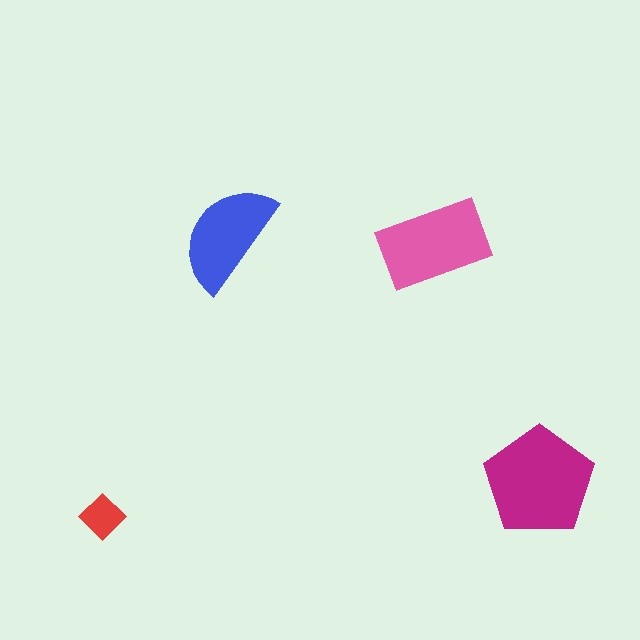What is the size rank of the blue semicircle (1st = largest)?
3rd.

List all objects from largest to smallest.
The magenta pentagon, the pink rectangle, the blue semicircle, the red diamond.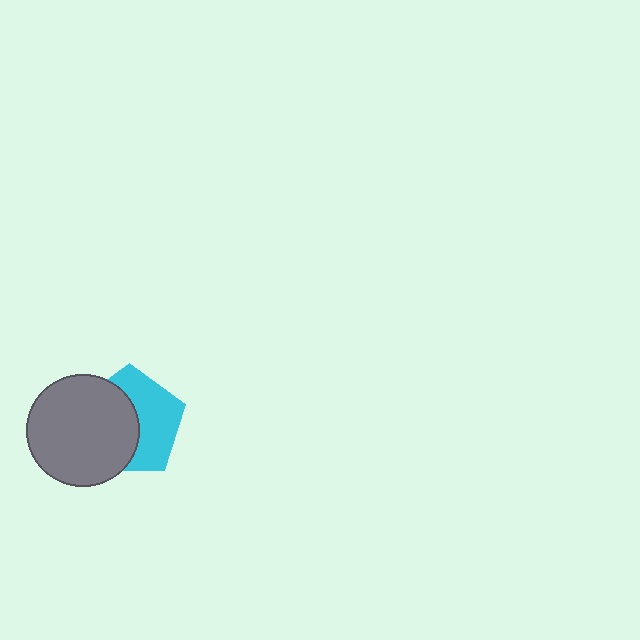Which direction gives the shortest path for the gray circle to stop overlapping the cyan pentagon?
Moving left gives the shortest separation.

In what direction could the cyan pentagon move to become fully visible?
The cyan pentagon could move right. That would shift it out from behind the gray circle entirely.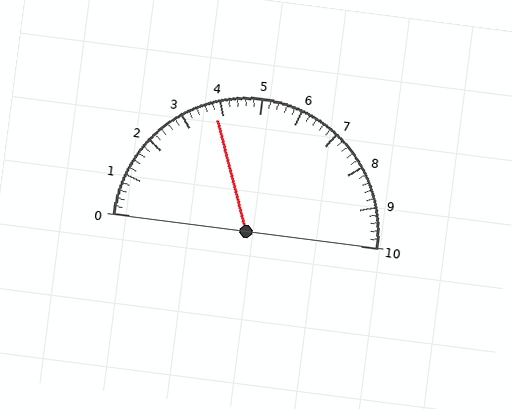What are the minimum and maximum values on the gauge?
The gauge ranges from 0 to 10.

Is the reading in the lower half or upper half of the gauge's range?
The reading is in the lower half of the range (0 to 10).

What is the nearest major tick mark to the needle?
The nearest major tick mark is 4.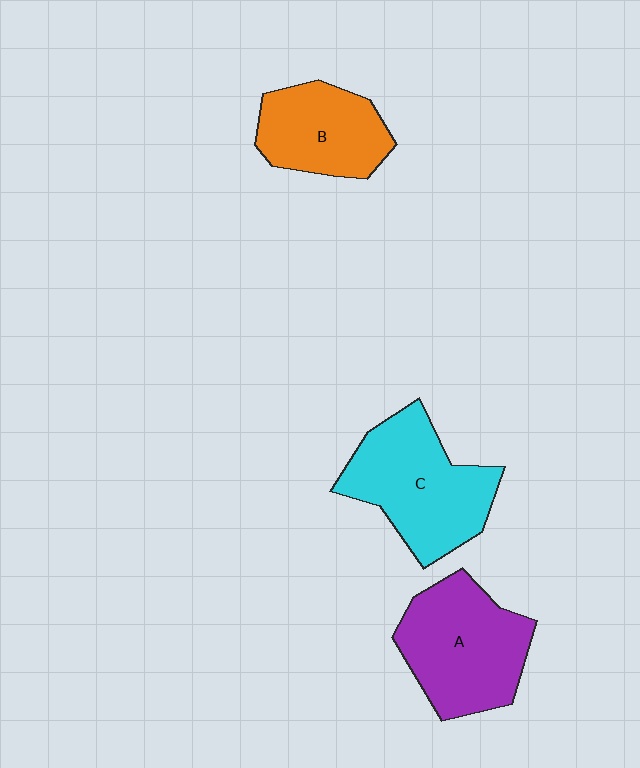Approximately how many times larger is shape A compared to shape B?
Approximately 1.3 times.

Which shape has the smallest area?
Shape B (orange).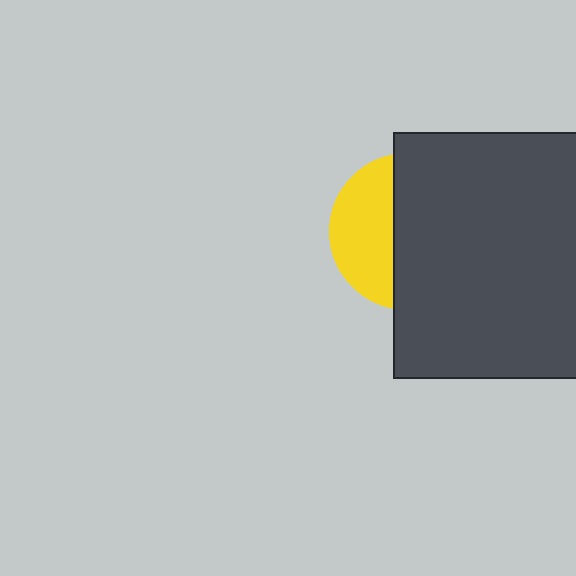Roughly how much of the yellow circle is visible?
A small part of it is visible (roughly 39%).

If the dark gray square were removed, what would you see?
You would see the complete yellow circle.